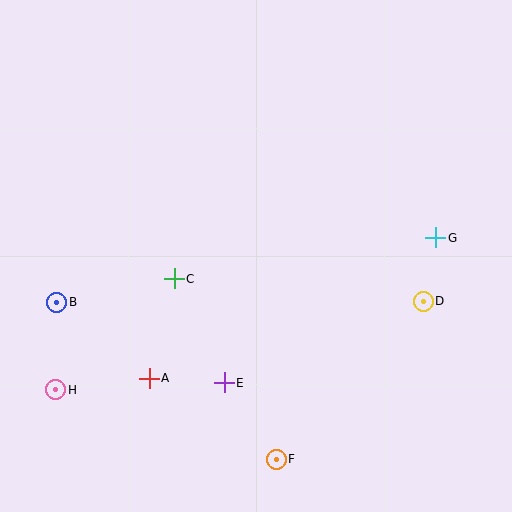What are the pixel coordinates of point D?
Point D is at (423, 301).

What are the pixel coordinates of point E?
Point E is at (224, 383).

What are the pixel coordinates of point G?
Point G is at (436, 238).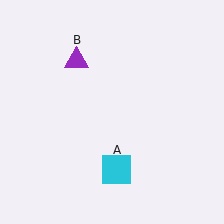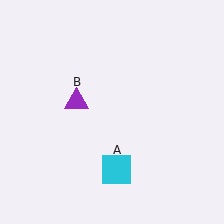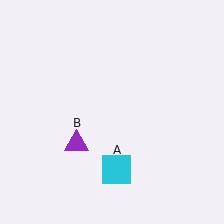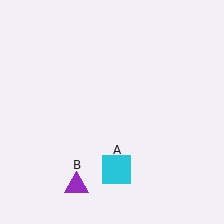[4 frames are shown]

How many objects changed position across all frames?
1 object changed position: purple triangle (object B).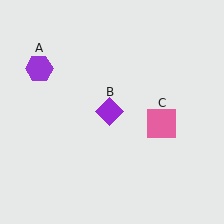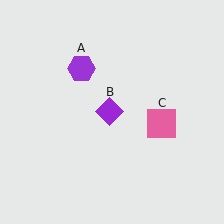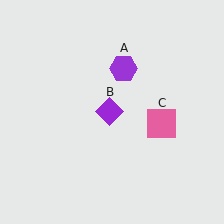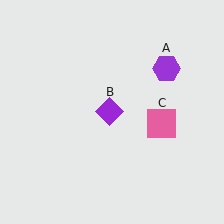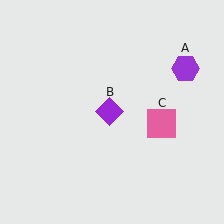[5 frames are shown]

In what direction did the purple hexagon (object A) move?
The purple hexagon (object A) moved right.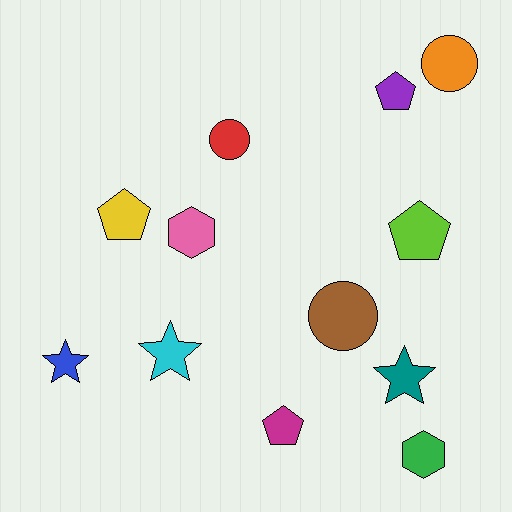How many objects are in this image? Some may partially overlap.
There are 12 objects.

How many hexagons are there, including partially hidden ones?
There are 2 hexagons.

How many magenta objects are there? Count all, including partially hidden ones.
There is 1 magenta object.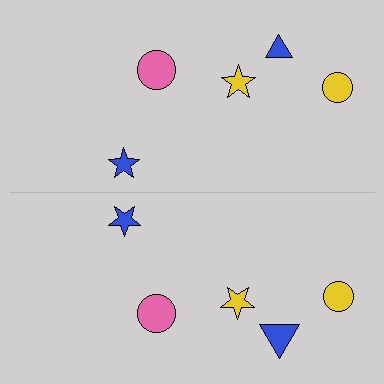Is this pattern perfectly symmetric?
No, the pattern is not perfectly symmetric. The blue triangle on the bottom side has a different size than its mirror counterpart.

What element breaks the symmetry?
The blue triangle on the bottom side has a different size than its mirror counterpart.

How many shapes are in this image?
There are 10 shapes in this image.